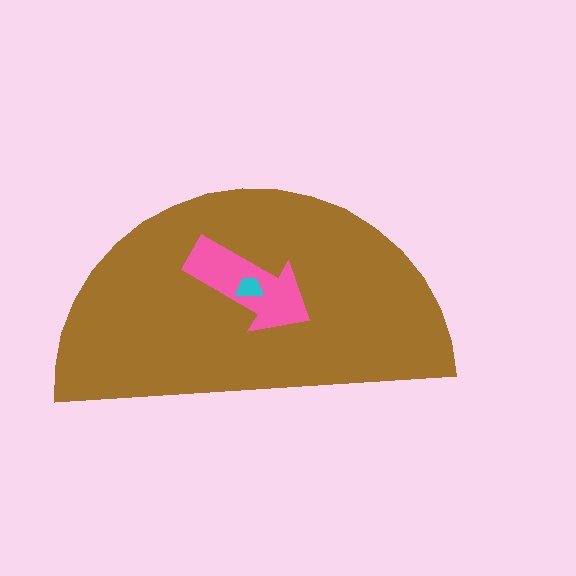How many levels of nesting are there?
3.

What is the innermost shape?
The cyan trapezoid.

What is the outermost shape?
The brown semicircle.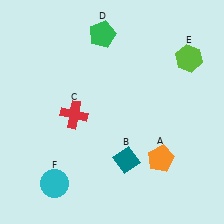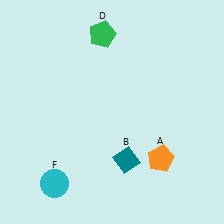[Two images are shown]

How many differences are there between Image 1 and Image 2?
There are 2 differences between the two images.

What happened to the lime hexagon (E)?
The lime hexagon (E) was removed in Image 2. It was in the top-right area of Image 1.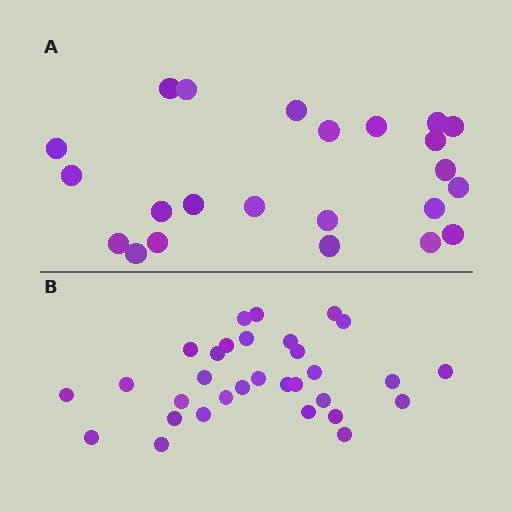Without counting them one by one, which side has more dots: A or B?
Region B (the bottom region) has more dots.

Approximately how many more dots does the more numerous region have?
Region B has roughly 8 or so more dots than region A.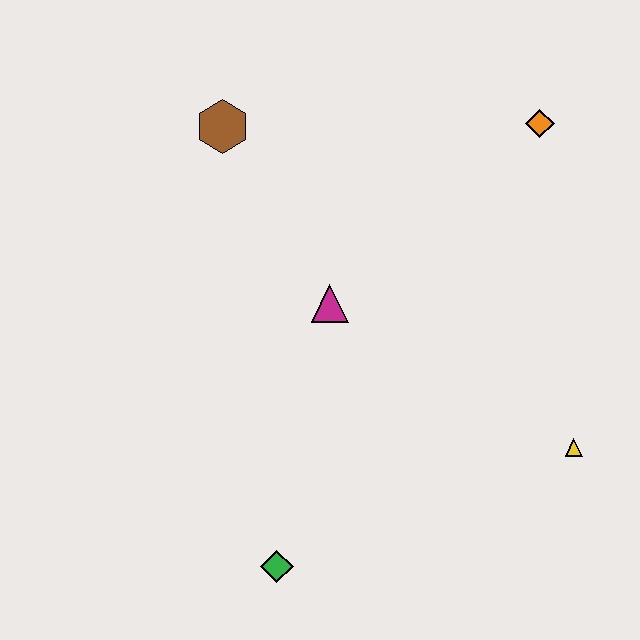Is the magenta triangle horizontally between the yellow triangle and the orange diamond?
No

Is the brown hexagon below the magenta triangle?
No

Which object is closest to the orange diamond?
The magenta triangle is closest to the orange diamond.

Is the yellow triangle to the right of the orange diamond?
Yes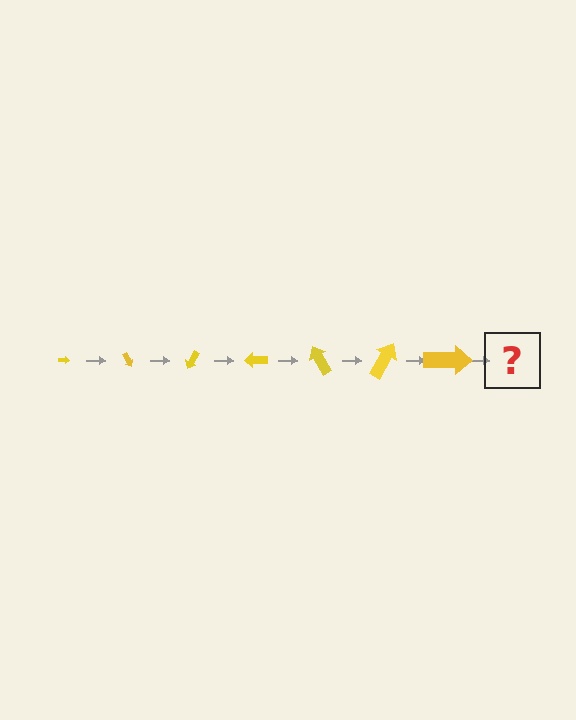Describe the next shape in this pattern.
It should be an arrow, larger than the previous one and rotated 420 degrees from the start.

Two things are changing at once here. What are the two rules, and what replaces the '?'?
The two rules are that the arrow grows larger each step and it rotates 60 degrees each step. The '?' should be an arrow, larger than the previous one and rotated 420 degrees from the start.